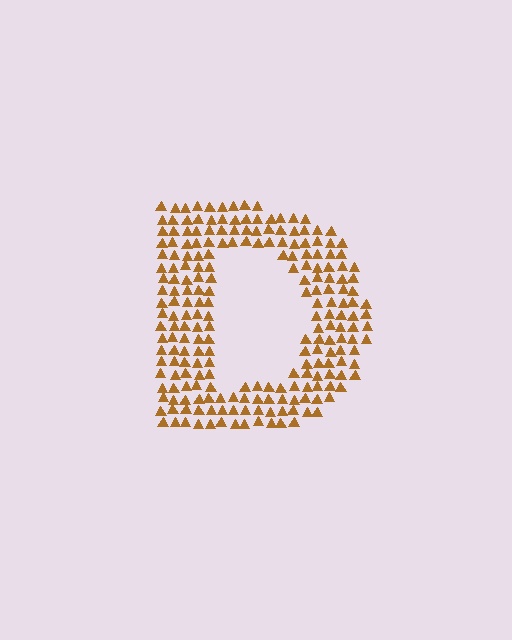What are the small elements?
The small elements are triangles.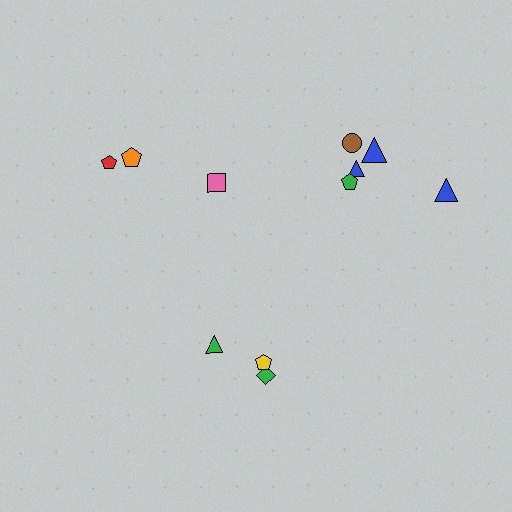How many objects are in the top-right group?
There are 5 objects.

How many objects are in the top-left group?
There are 3 objects.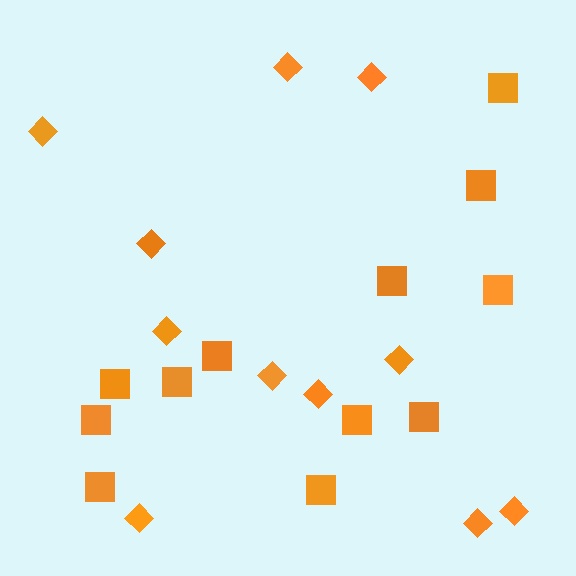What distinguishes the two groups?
There are 2 groups: one group of diamonds (11) and one group of squares (12).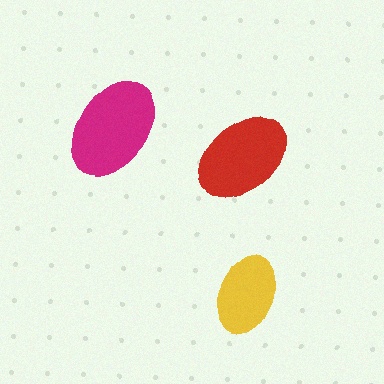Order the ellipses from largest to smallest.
the magenta one, the red one, the yellow one.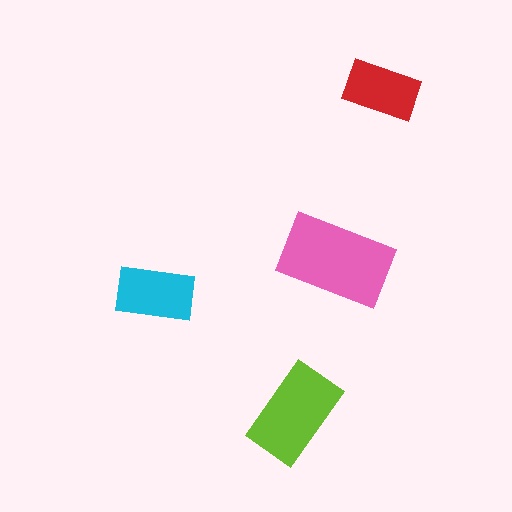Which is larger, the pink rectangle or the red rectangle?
The pink one.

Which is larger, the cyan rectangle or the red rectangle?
The cyan one.